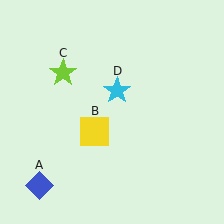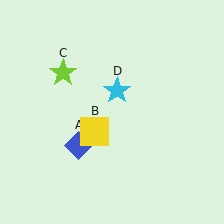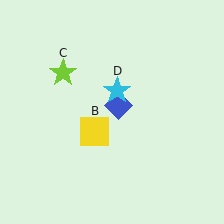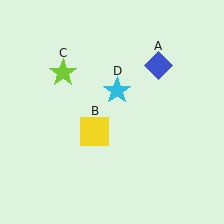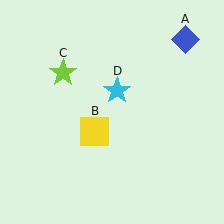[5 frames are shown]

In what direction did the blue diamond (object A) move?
The blue diamond (object A) moved up and to the right.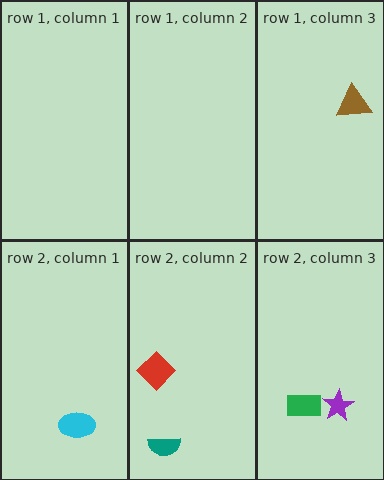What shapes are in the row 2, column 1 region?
The cyan ellipse.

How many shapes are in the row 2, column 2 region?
2.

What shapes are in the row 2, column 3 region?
The green rectangle, the purple star.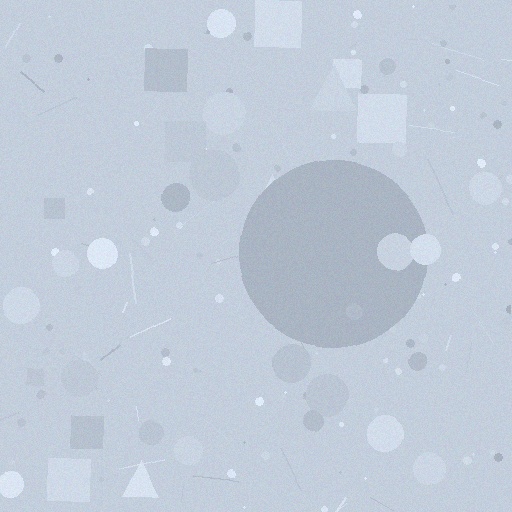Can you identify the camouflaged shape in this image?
The camouflaged shape is a circle.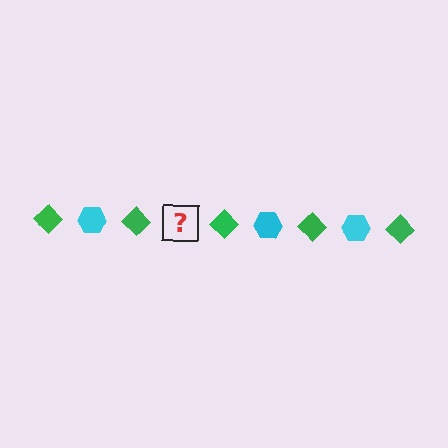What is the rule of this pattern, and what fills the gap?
The rule is that the pattern alternates between green diamond and cyan hexagon. The gap should be filled with a cyan hexagon.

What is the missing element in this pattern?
The missing element is a cyan hexagon.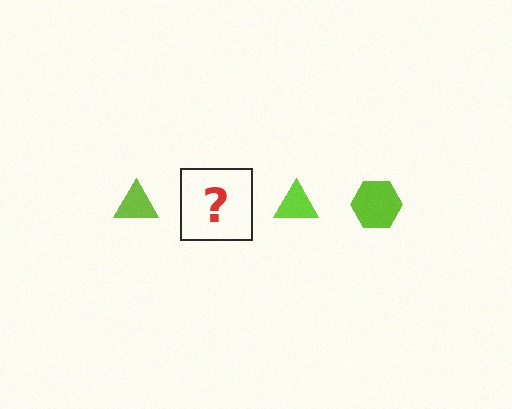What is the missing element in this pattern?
The missing element is a lime hexagon.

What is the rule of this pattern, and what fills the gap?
The rule is that the pattern cycles through triangle, hexagon shapes in lime. The gap should be filled with a lime hexagon.